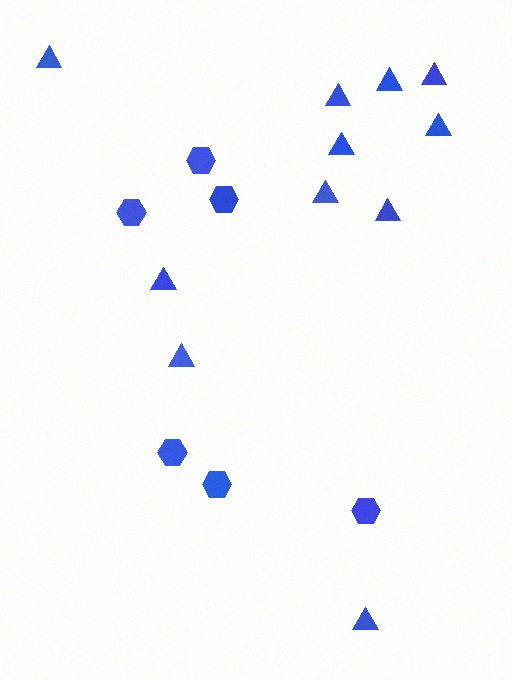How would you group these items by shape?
There are 2 groups: one group of hexagons (6) and one group of triangles (11).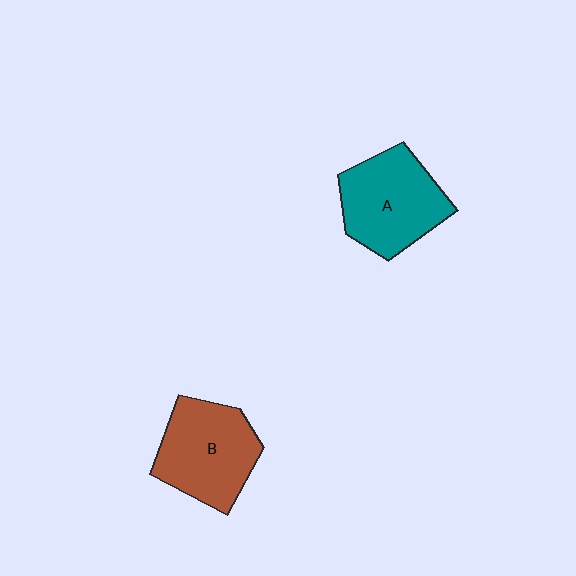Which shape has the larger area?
Shape A (teal).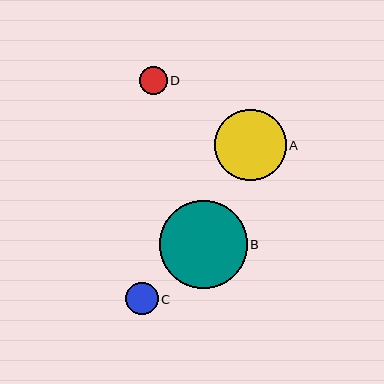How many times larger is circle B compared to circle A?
Circle B is approximately 1.2 times the size of circle A.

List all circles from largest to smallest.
From largest to smallest: B, A, C, D.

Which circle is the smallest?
Circle D is the smallest with a size of approximately 28 pixels.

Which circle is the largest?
Circle B is the largest with a size of approximately 88 pixels.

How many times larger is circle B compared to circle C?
Circle B is approximately 2.7 times the size of circle C.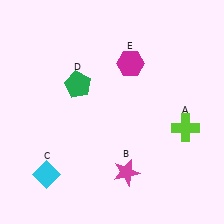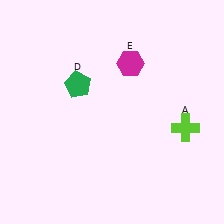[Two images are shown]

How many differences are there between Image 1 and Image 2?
There are 2 differences between the two images.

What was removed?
The magenta star (B), the cyan diamond (C) were removed in Image 2.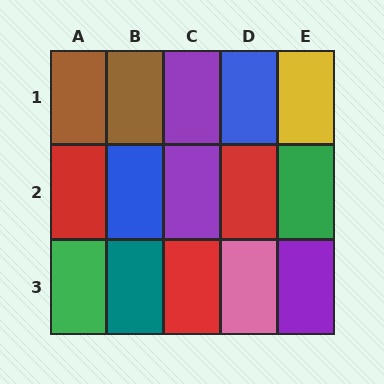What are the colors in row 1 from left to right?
Brown, brown, purple, blue, yellow.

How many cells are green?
2 cells are green.